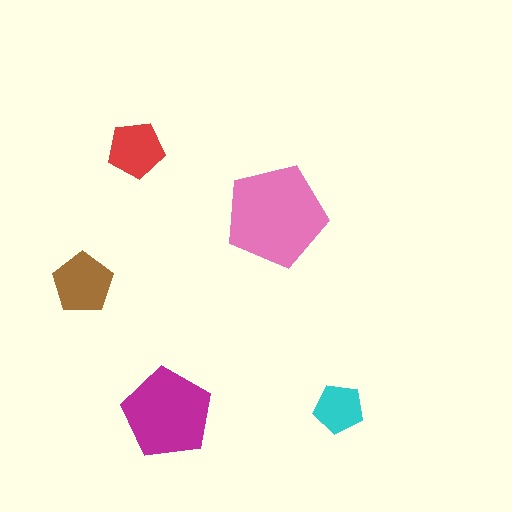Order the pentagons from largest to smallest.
the pink one, the magenta one, the brown one, the red one, the cyan one.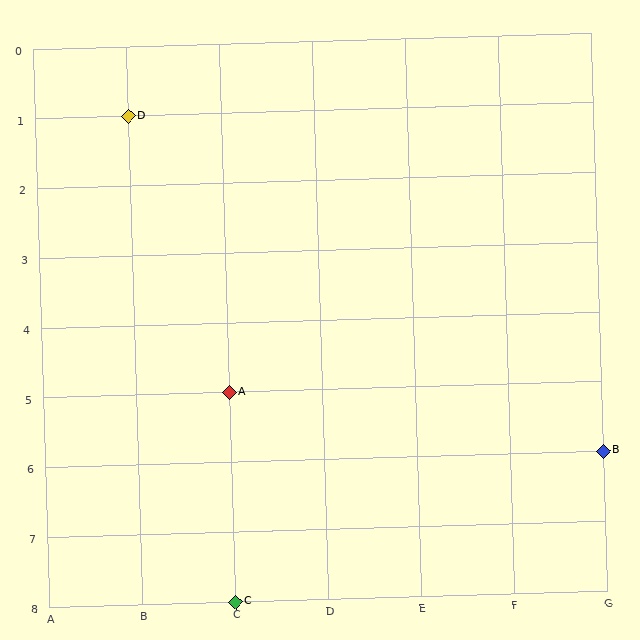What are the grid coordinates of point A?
Point A is at grid coordinates (C, 5).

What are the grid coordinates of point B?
Point B is at grid coordinates (G, 6).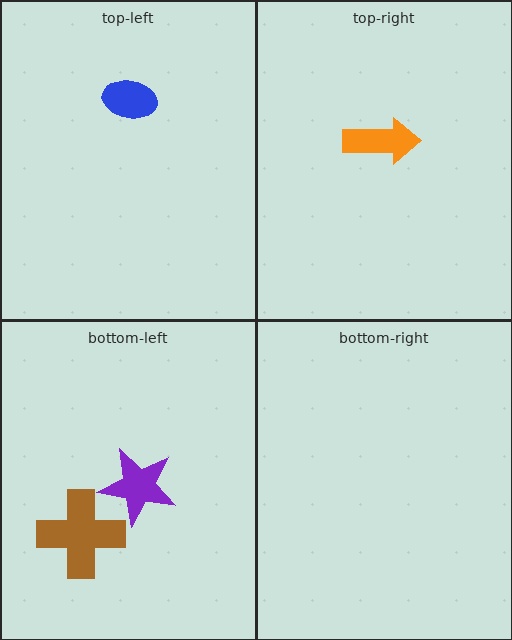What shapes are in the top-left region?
The blue ellipse.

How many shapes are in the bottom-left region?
2.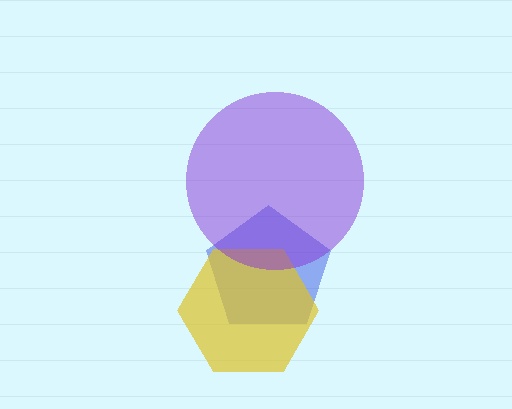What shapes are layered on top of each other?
The layered shapes are: a blue pentagon, a yellow hexagon, a purple circle.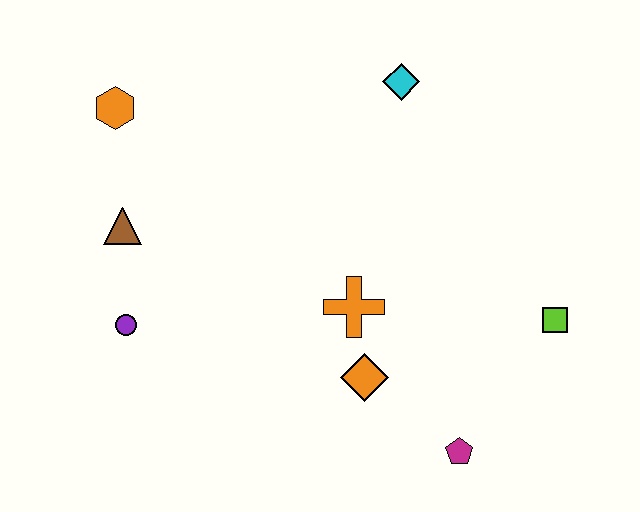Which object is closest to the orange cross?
The orange diamond is closest to the orange cross.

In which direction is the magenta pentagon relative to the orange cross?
The magenta pentagon is below the orange cross.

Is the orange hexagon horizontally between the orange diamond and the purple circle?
No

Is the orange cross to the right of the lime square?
No